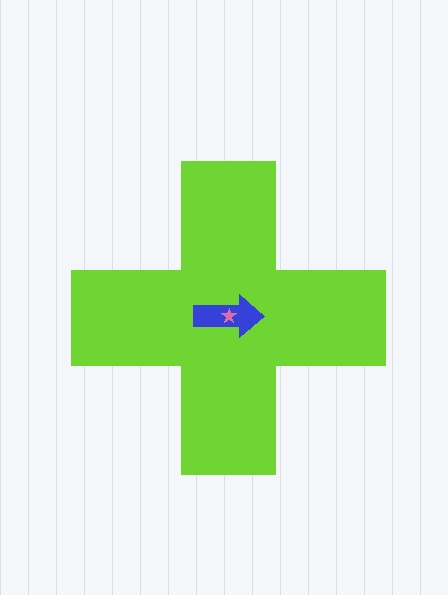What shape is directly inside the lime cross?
The blue arrow.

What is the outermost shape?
The lime cross.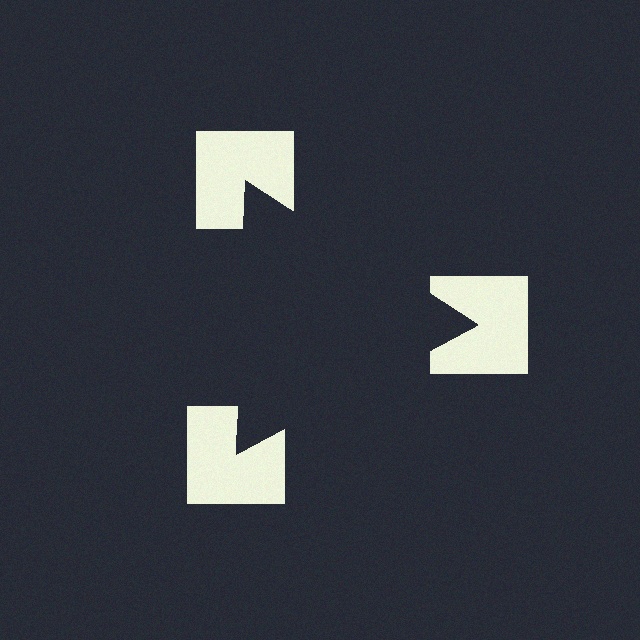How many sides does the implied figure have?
3 sides.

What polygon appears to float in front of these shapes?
An illusory triangle — its edges are inferred from the aligned wedge cuts in the notched squares, not physically drawn.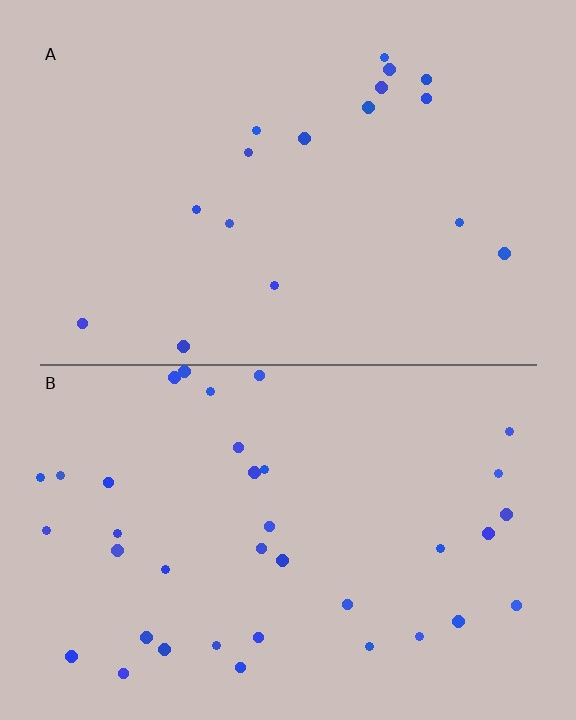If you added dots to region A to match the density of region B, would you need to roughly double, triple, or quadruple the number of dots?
Approximately double.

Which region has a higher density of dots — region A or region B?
B (the bottom).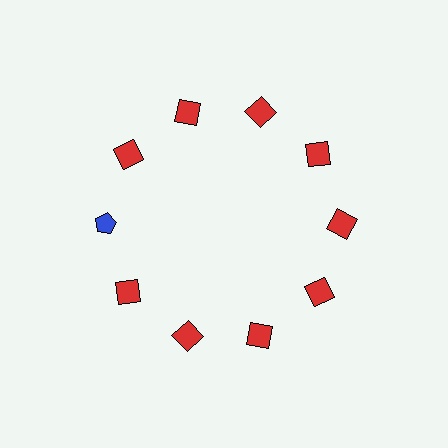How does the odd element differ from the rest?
It differs in both color (blue instead of red) and shape (pentagon instead of square).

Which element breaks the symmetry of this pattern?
The blue pentagon at roughly the 9 o'clock position breaks the symmetry. All other shapes are red squares.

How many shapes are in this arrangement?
There are 10 shapes arranged in a ring pattern.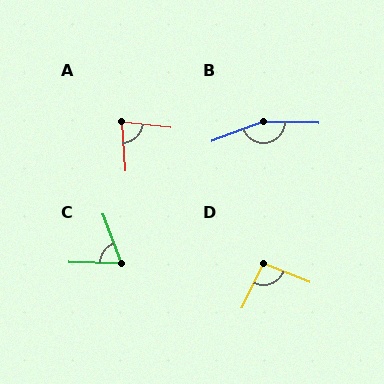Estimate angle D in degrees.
Approximately 94 degrees.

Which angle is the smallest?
C, at approximately 67 degrees.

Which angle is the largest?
B, at approximately 157 degrees.